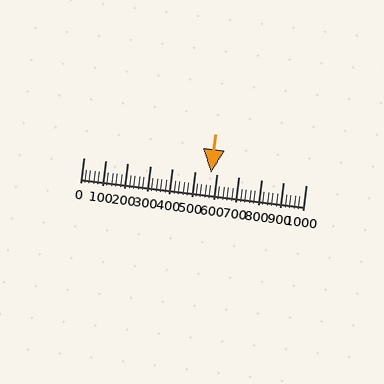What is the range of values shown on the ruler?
The ruler shows values from 0 to 1000.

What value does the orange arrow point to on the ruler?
The orange arrow points to approximately 576.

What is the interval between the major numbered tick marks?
The major tick marks are spaced 100 units apart.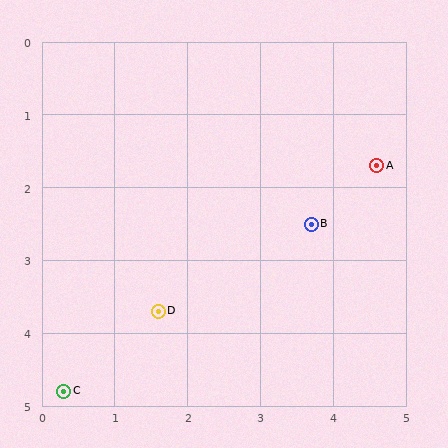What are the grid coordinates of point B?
Point B is at approximately (3.7, 2.5).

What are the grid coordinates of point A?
Point A is at approximately (4.6, 1.7).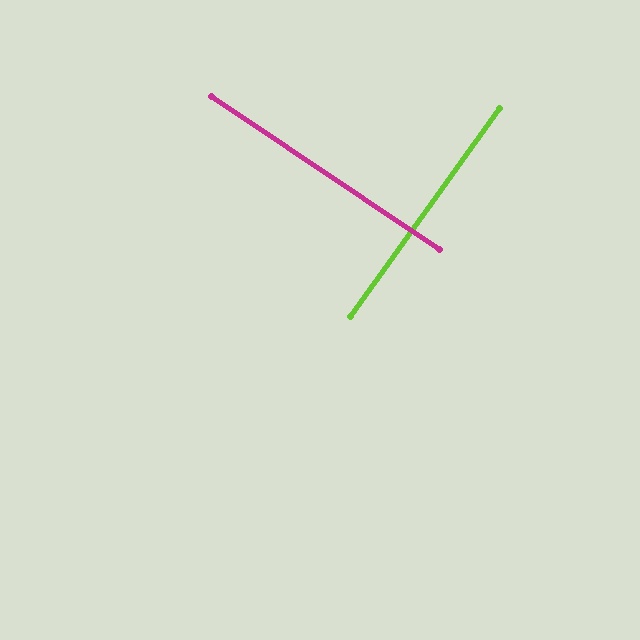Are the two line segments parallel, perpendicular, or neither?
Perpendicular — they meet at approximately 88°.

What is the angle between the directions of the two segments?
Approximately 88 degrees.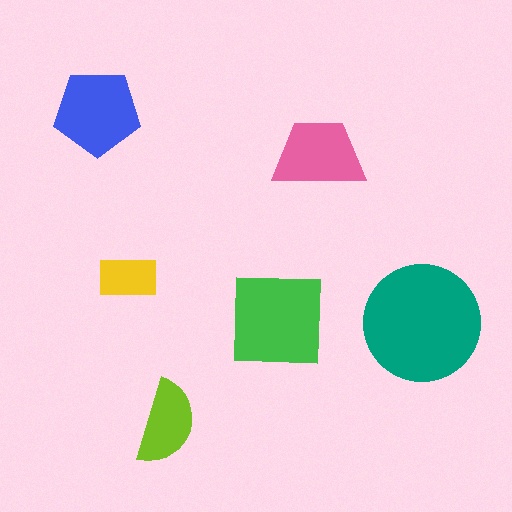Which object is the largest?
The teal circle.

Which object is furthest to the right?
The teal circle is rightmost.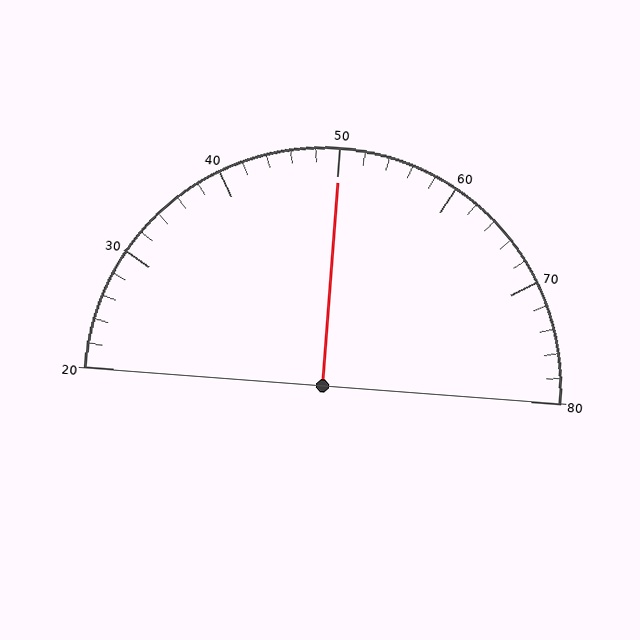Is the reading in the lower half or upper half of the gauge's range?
The reading is in the upper half of the range (20 to 80).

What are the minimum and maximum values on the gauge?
The gauge ranges from 20 to 80.